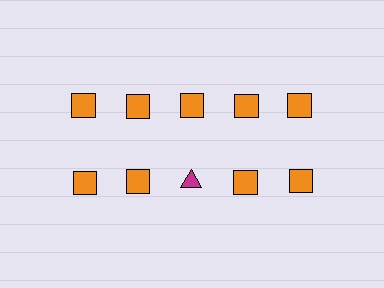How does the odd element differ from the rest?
It differs in both color (magenta instead of orange) and shape (triangle instead of square).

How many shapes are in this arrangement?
There are 10 shapes arranged in a grid pattern.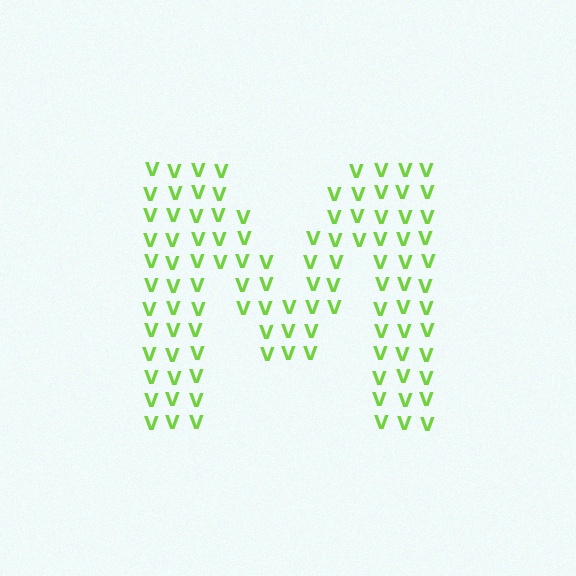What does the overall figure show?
The overall figure shows the letter M.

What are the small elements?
The small elements are letter V's.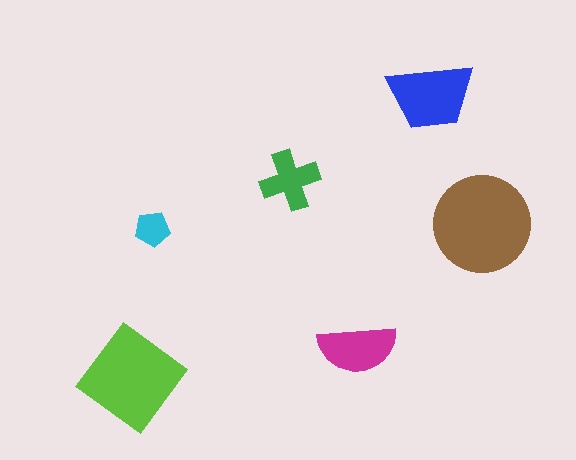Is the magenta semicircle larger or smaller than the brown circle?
Smaller.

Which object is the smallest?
The cyan pentagon.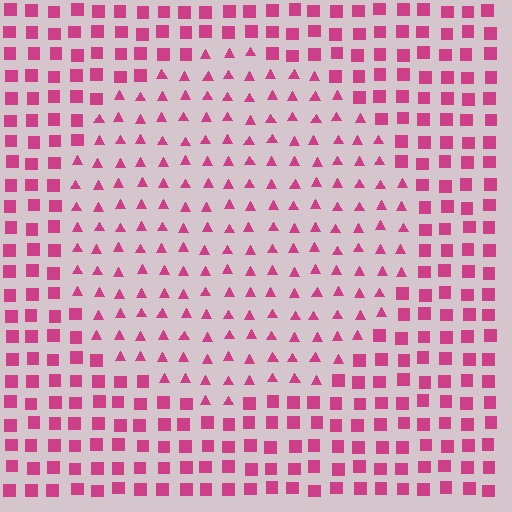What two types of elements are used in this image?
The image uses triangles inside the circle region and squares outside it.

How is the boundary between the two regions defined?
The boundary is defined by a change in element shape: triangles inside vs. squares outside. All elements share the same color and spacing.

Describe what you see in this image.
The image is filled with small magenta elements arranged in a uniform grid. A circle-shaped region contains triangles, while the surrounding area contains squares. The boundary is defined purely by the change in element shape.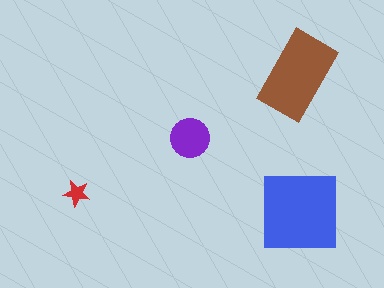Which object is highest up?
The brown rectangle is topmost.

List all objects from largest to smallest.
The blue square, the brown rectangle, the purple circle, the red star.